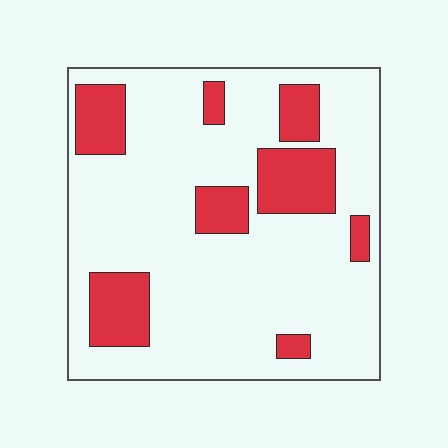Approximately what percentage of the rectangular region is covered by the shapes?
Approximately 20%.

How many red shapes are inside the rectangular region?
8.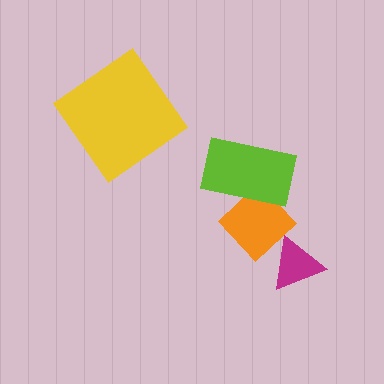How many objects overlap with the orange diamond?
2 objects overlap with the orange diamond.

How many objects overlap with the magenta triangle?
1 object overlaps with the magenta triangle.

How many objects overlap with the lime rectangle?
1 object overlaps with the lime rectangle.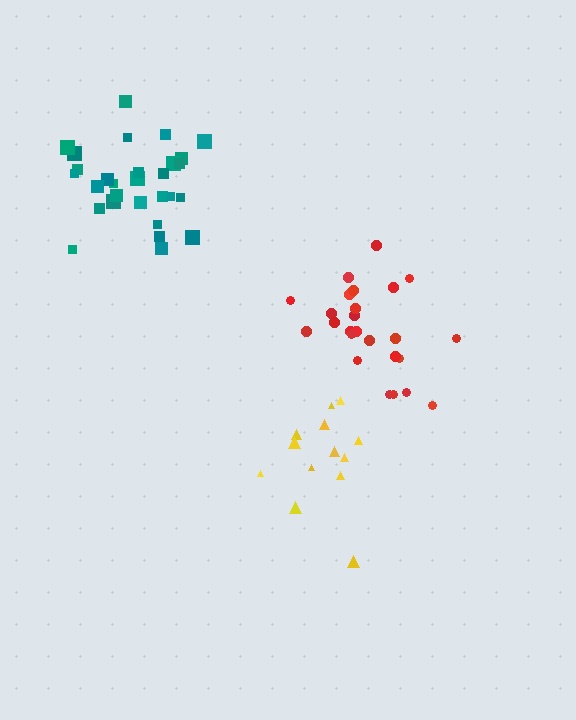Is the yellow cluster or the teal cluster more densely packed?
Teal.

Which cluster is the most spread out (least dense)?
Yellow.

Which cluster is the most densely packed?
Teal.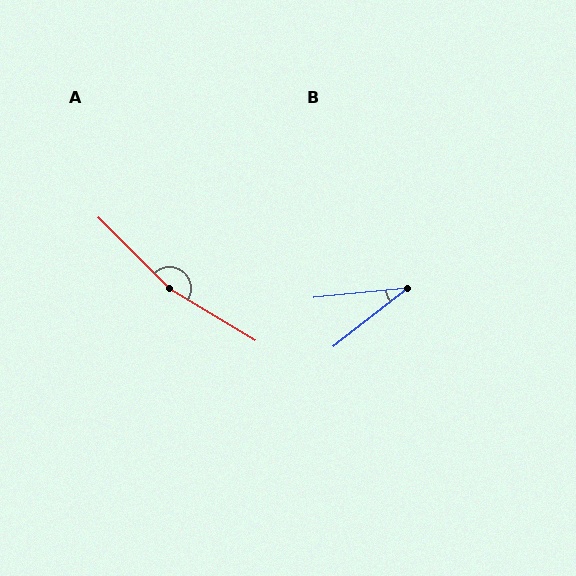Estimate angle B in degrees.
Approximately 32 degrees.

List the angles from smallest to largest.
B (32°), A (167°).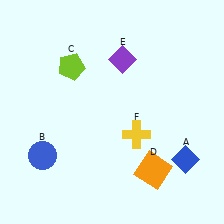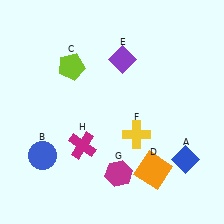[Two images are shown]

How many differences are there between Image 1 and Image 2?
There are 2 differences between the two images.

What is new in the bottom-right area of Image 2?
A magenta hexagon (G) was added in the bottom-right area of Image 2.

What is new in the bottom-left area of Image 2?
A magenta cross (H) was added in the bottom-left area of Image 2.